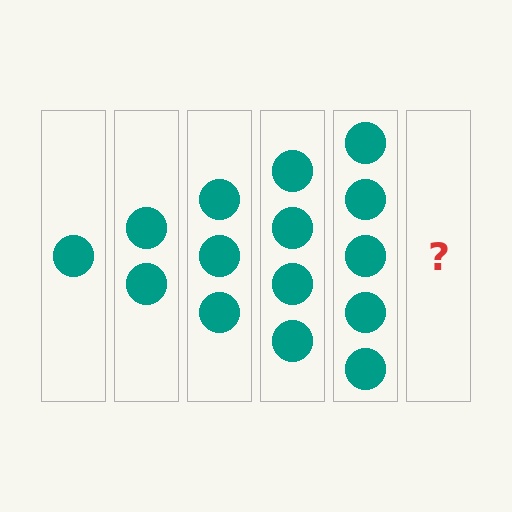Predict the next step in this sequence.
The next step is 6 circles.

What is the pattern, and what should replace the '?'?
The pattern is that each step adds one more circle. The '?' should be 6 circles.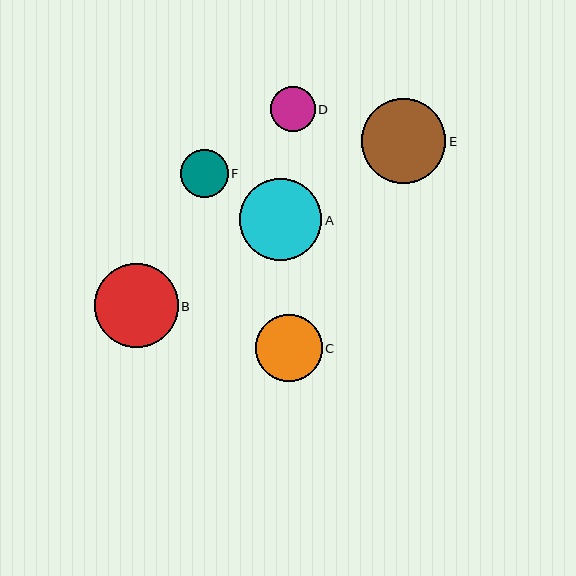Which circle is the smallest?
Circle D is the smallest with a size of approximately 45 pixels.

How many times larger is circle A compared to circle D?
Circle A is approximately 1.8 times the size of circle D.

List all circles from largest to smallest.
From largest to smallest: E, B, A, C, F, D.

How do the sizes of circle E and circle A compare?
Circle E and circle A are approximately the same size.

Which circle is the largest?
Circle E is the largest with a size of approximately 85 pixels.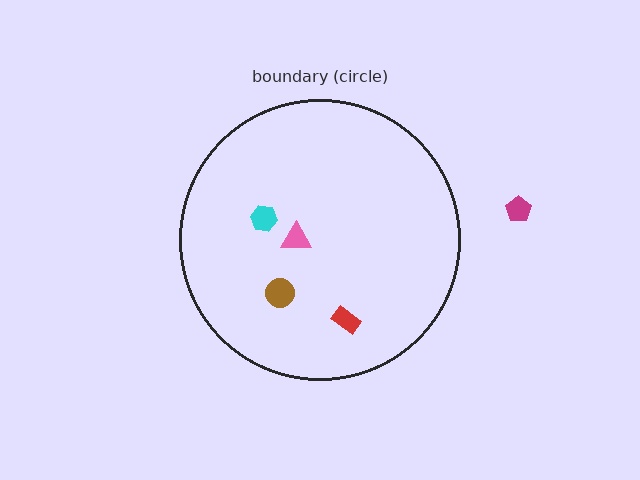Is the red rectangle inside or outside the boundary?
Inside.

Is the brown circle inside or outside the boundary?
Inside.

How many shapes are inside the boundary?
4 inside, 1 outside.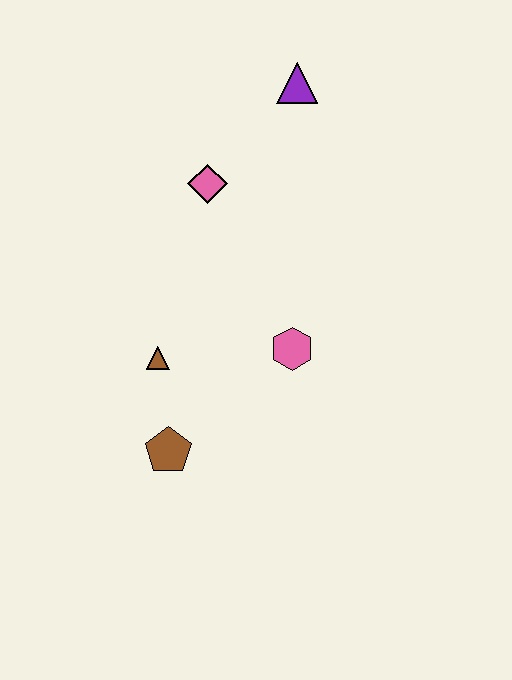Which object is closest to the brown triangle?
The brown pentagon is closest to the brown triangle.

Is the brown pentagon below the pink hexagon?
Yes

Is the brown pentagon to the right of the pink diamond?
No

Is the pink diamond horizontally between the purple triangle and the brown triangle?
Yes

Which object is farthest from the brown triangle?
The purple triangle is farthest from the brown triangle.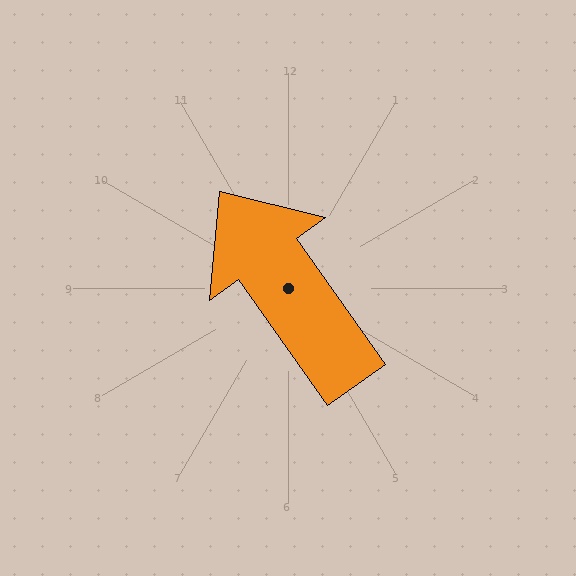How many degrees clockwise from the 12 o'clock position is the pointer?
Approximately 325 degrees.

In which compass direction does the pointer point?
Northwest.